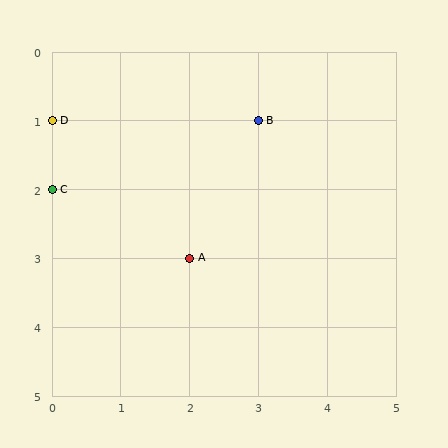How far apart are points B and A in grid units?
Points B and A are 1 column and 2 rows apart (about 2.2 grid units diagonally).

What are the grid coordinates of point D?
Point D is at grid coordinates (0, 1).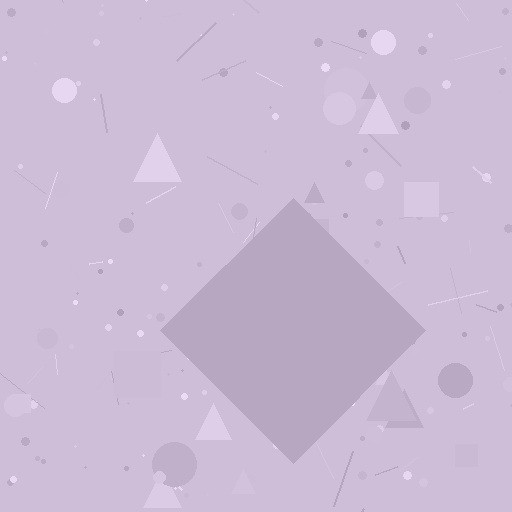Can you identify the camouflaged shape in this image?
The camouflaged shape is a diamond.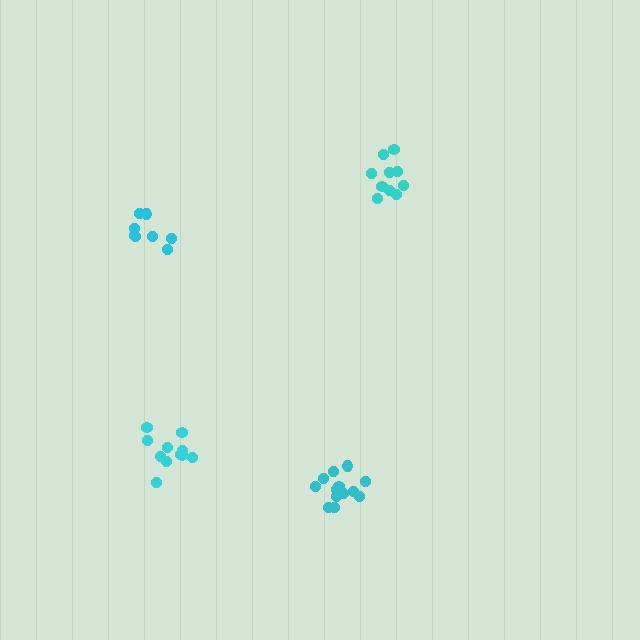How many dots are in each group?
Group 1: 13 dots, Group 2: 8 dots, Group 3: 10 dots, Group 4: 11 dots (42 total).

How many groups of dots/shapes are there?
There are 4 groups.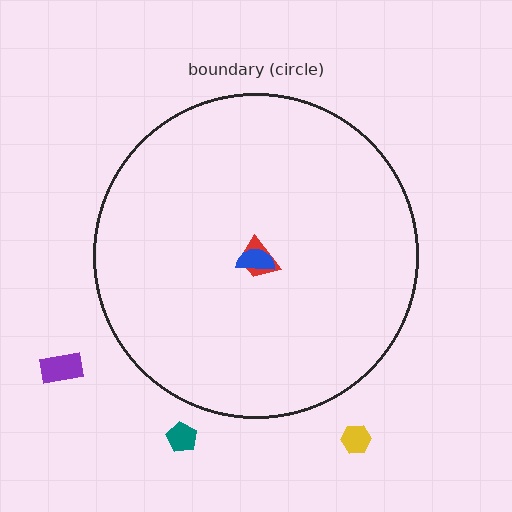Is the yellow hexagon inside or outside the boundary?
Outside.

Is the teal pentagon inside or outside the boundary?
Outside.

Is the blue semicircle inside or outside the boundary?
Inside.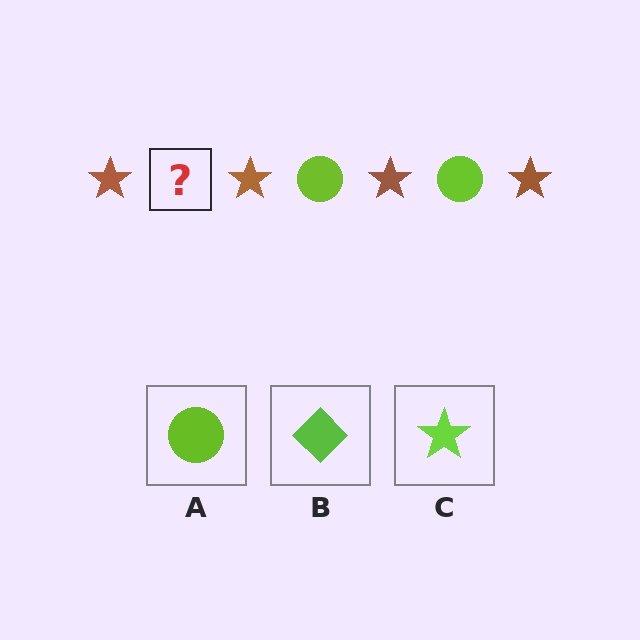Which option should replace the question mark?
Option A.